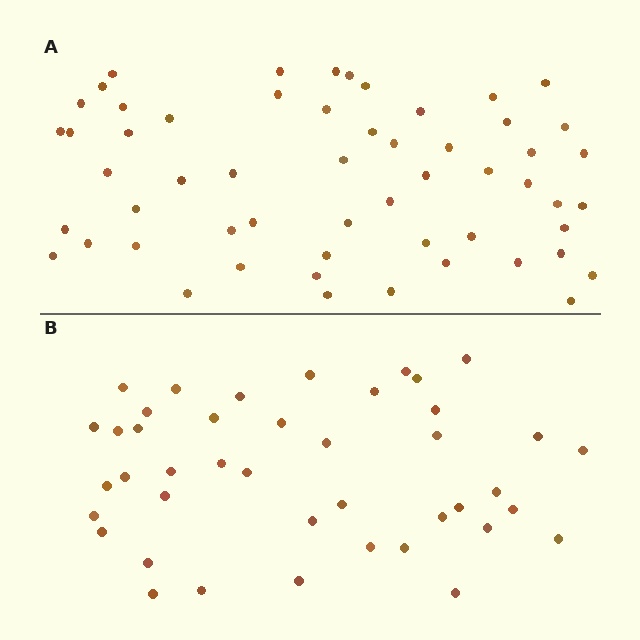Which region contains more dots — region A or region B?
Region A (the top region) has more dots.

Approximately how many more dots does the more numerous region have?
Region A has approximately 15 more dots than region B.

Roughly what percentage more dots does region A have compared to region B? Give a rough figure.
About 35% more.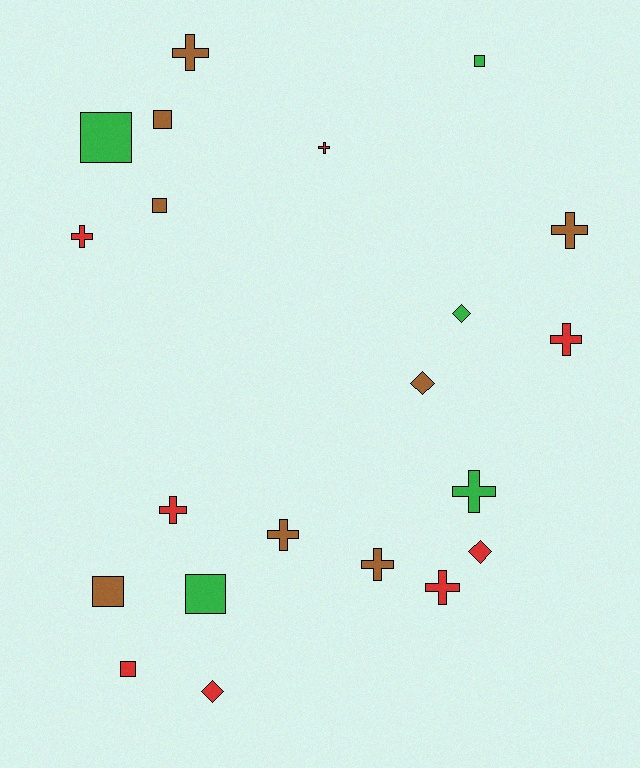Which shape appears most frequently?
Cross, with 10 objects.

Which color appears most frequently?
Brown, with 8 objects.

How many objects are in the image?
There are 21 objects.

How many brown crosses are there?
There are 4 brown crosses.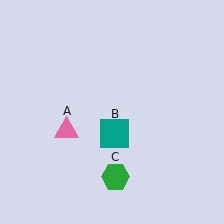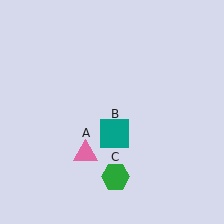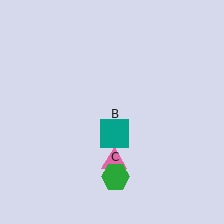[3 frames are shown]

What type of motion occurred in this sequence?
The pink triangle (object A) rotated counterclockwise around the center of the scene.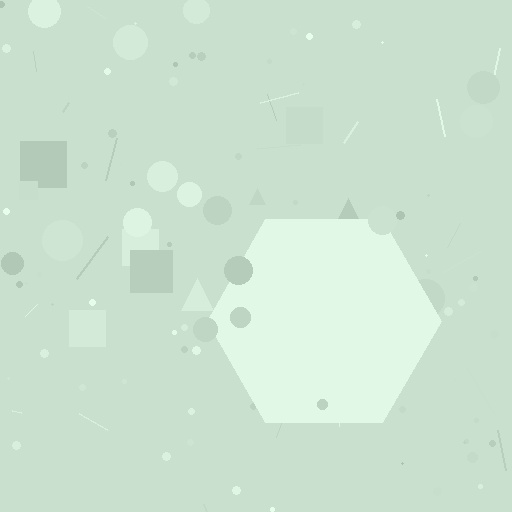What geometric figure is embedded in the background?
A hexagon is embedded in the background.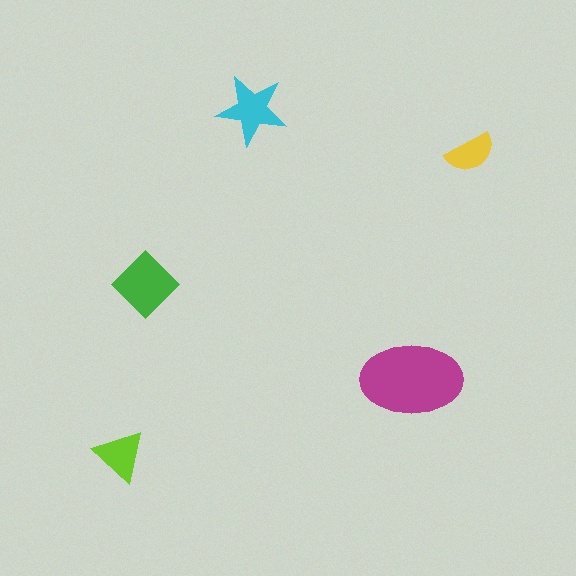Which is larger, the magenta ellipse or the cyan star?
The magenta ellipse.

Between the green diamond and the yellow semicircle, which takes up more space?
The green diamond.